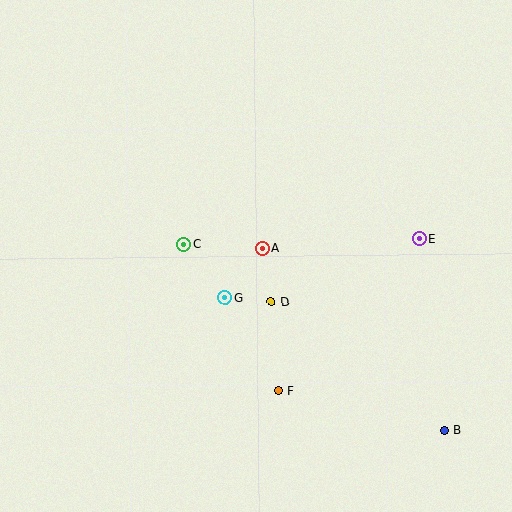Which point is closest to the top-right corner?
Point E is closest to the top-right corner.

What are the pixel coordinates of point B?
Point B is at (444, 430).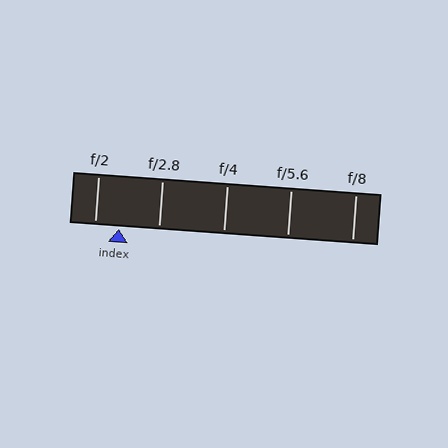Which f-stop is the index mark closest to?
The index mark is closest to f/2.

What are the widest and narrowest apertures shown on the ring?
The widest aperture shown is f/2 and the narrowest is f/8.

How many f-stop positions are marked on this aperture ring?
There are 5 f-stop positions marked.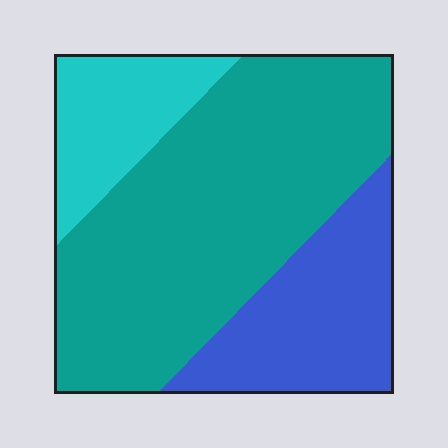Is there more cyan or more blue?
Blue.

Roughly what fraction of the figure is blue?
Blue covers 25% of the figure.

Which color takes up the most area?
Teal, at roughly 60%.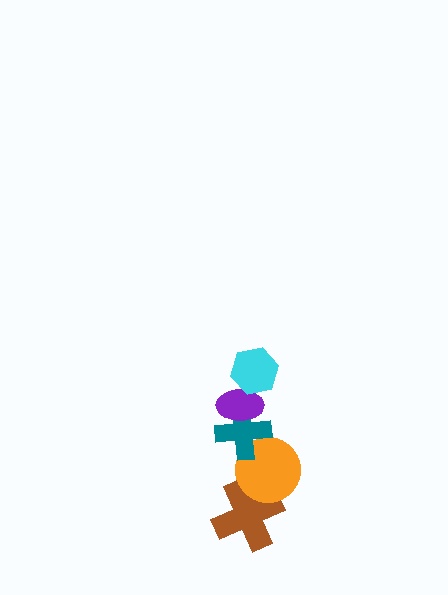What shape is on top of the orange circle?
The teal cross is on top of the orange circle.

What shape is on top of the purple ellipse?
The cyan hexagon is on top of the purple ellipse.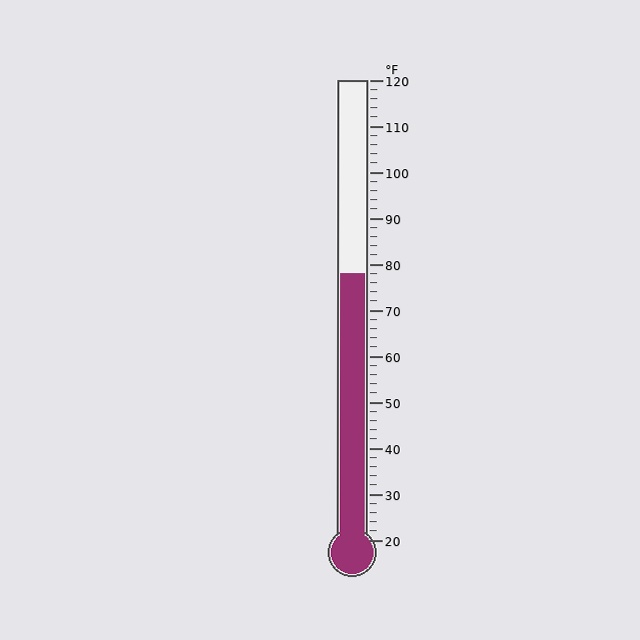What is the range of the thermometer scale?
The thermometer scale ranges from 20°F to 120°F.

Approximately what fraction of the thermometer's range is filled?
The thermometer is filled to approximately 60% of its range.